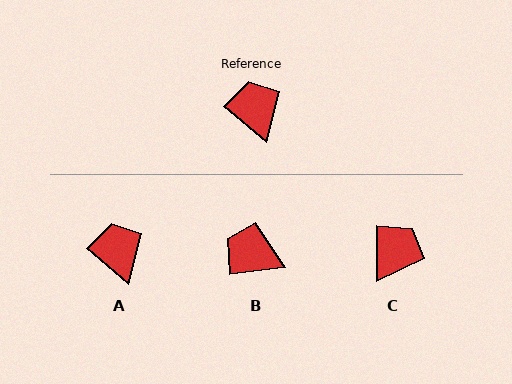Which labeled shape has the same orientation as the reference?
A.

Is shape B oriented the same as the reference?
No, it is off by about 48 degrees.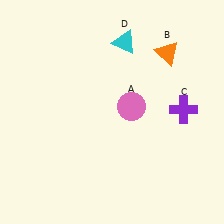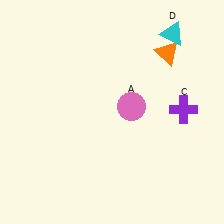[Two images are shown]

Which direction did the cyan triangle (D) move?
The cyan triangle (D) moved right.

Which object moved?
The cyan triangle (D) moved right.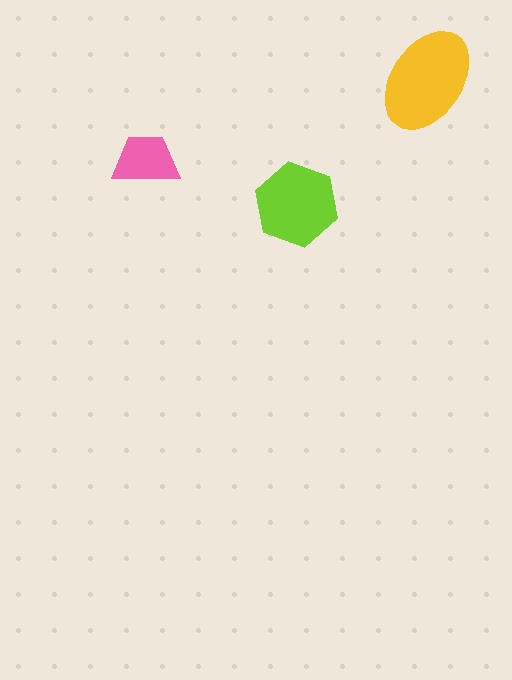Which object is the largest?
The yellow ellipse.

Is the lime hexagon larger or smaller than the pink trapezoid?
Larger.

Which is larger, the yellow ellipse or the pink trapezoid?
The yellow ellipse.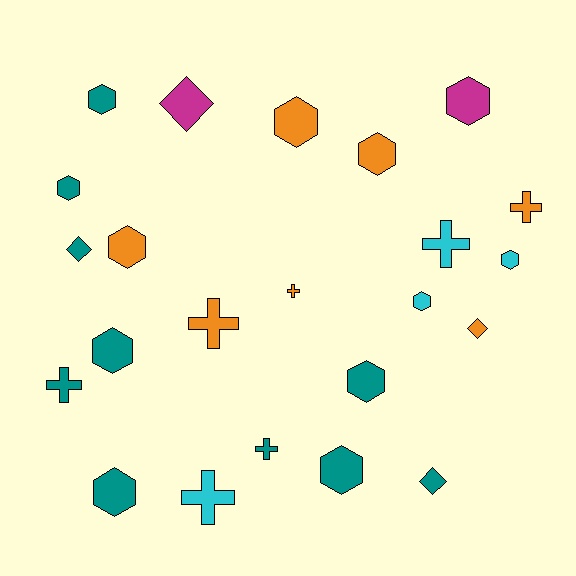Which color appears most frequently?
Teal, with 10 objects.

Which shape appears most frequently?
Hexagon, with 12 objects.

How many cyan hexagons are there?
There are 2 cyan hexagons.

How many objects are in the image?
There are 23 objects.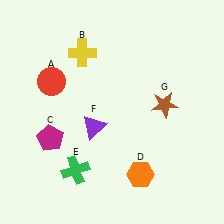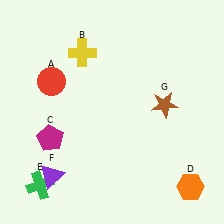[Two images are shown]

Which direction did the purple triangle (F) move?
The purple triangle (F) moved down.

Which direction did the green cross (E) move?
The green cross (E) moved left.